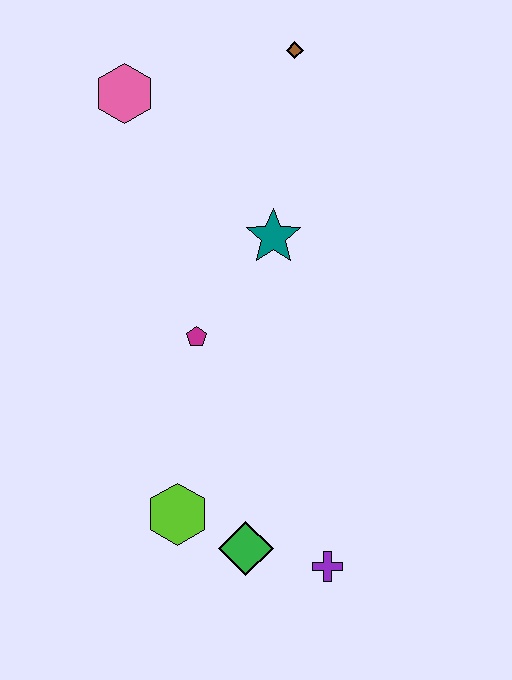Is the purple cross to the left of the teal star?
No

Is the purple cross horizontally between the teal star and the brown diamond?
No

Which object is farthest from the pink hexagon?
The purple cross is farthest from the pink hexagon.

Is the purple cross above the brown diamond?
No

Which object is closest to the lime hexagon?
The green diamond is closest to the lime hexagon.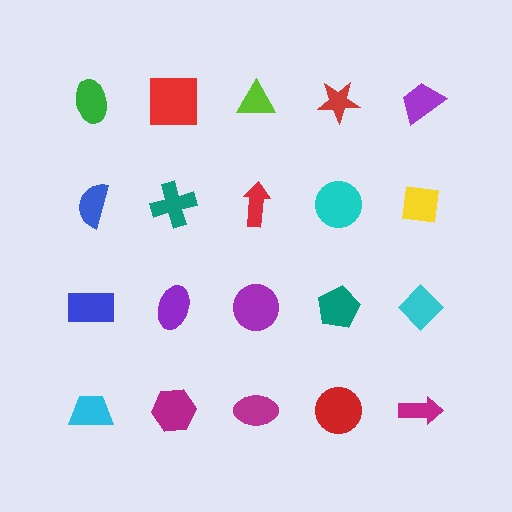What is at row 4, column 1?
A cyan trapezoid.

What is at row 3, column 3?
A purple circle.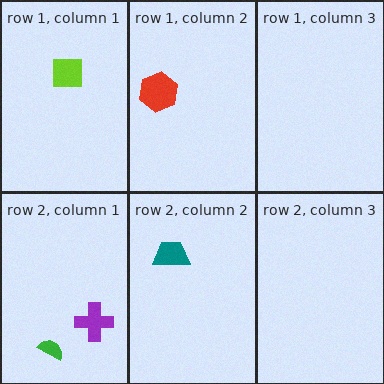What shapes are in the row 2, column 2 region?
The teal trapezoid.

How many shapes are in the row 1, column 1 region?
1.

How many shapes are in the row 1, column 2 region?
1.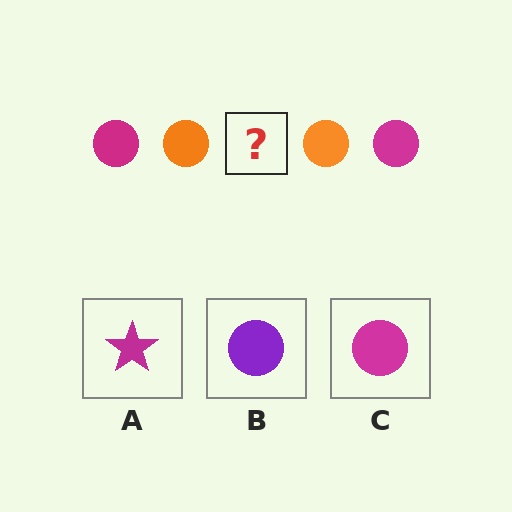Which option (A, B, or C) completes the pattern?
C.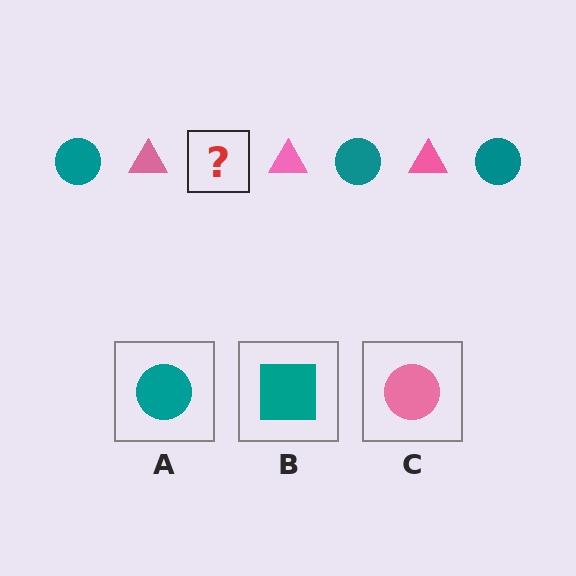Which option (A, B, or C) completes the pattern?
A.